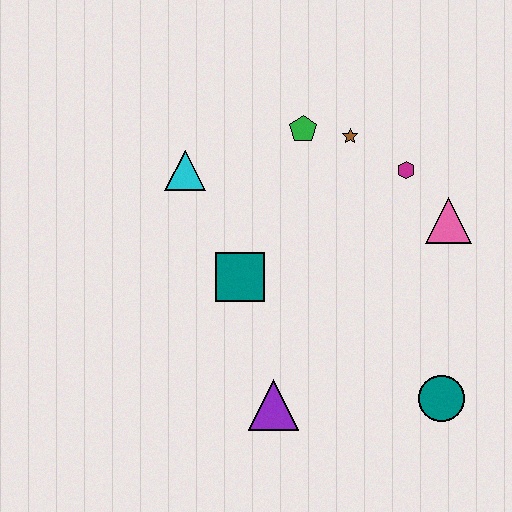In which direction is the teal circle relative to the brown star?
The teal circle is below the brown star.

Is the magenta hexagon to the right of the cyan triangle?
Yes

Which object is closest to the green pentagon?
The brown star is closest to the green pentagon.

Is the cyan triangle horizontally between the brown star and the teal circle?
No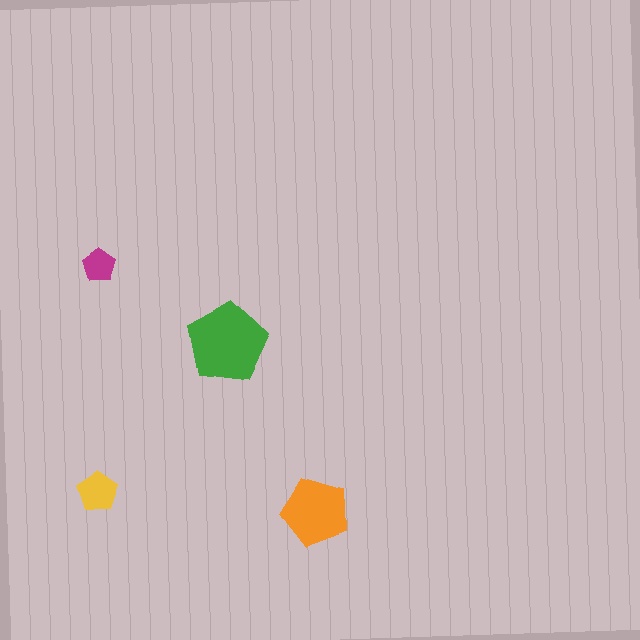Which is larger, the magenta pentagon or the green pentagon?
The green one.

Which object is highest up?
The magenta pentagon is topmost.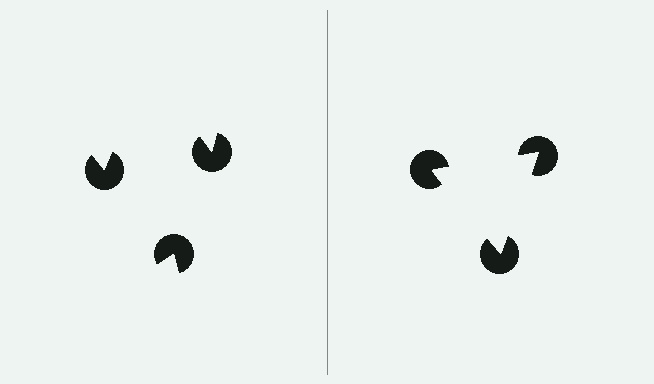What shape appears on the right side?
An illusory triangle.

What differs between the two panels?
The pac-man discs are positioned identically on both sides; only the wedge orientations differ. On the right they align to a triangle; on the left they are misaligned.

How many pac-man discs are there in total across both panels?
6 — 3 on each side.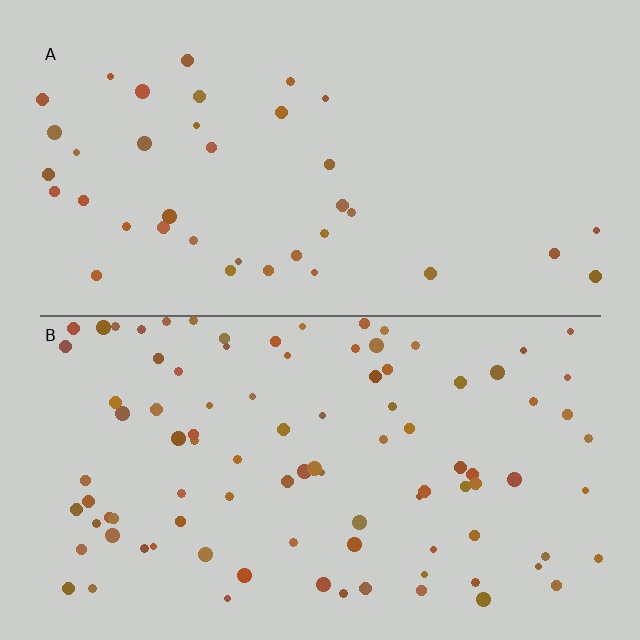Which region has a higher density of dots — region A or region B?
B (the bottom).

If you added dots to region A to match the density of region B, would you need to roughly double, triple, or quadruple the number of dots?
Approximately double.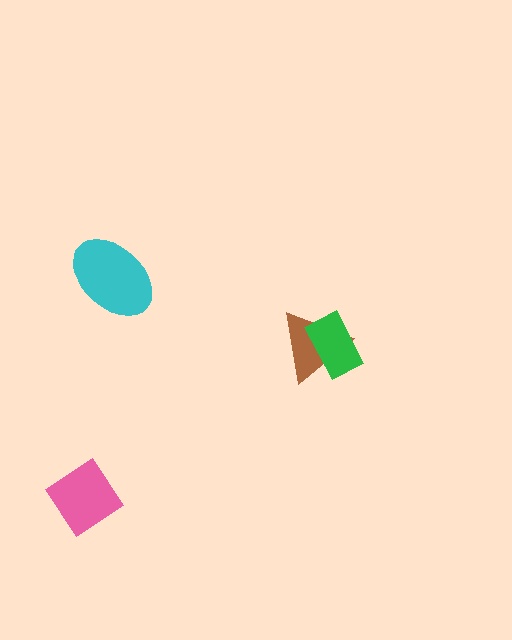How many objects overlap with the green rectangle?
1 object overlaps with the green rectangle.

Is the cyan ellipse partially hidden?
No, no other shape covers it.